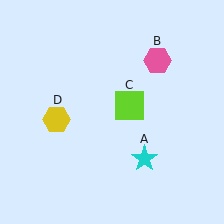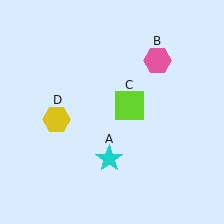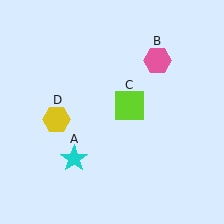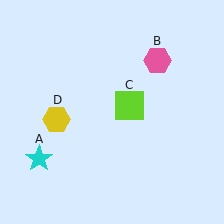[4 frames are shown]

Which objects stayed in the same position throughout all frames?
Pink hexagon (object B) and lime square (object C) and yellow hexagon (object D) remained stationary.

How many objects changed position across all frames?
1 object changed position: cyan star (object A).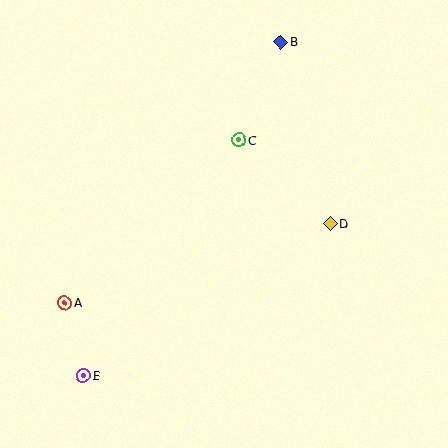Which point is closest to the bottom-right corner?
Point D is closest to the bottom-right corner.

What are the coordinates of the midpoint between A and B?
The midpoint between A and B is at (173, 172).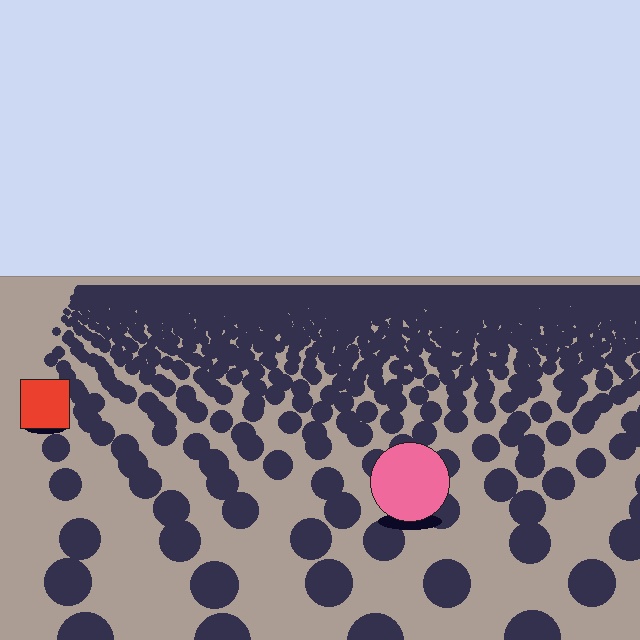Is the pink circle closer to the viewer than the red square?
Yes. The pink circle is closer — you can tell from the texture gradient: the ground texture is coarser near it.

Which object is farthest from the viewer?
The red square is farthest from the viewer. It appears smaller and the ground texture around it is denser.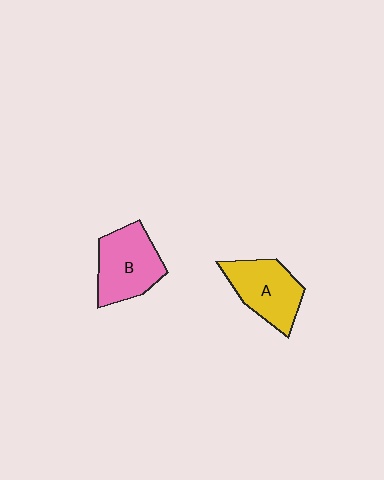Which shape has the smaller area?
Shape A (yellow).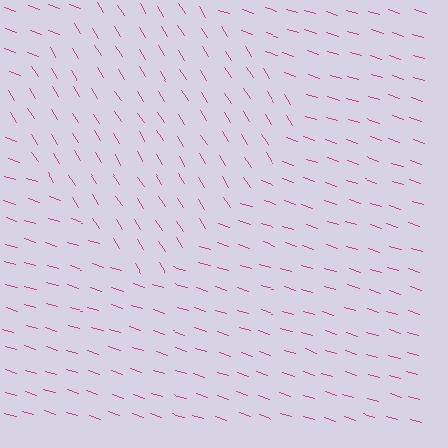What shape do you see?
I see a diamond.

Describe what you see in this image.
The image is filled with small magenta line segments. A diamond region in the image has lines oriented differently from the surrounding lines, creating a visible texture boundary.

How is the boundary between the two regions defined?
The boundary is defined purely by a change in line orientation (approximately 40 degrees difference). All lines are the same color and thickness.